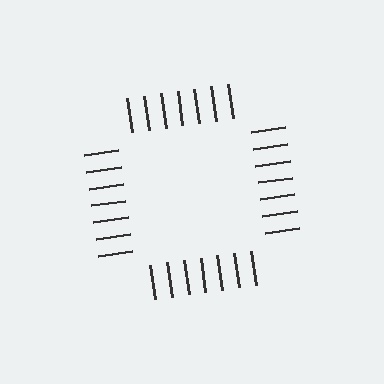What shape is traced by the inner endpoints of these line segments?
An illusory square — the line segments terminate on its edges but no continuous stroke is drawn.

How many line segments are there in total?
28 — 7 along each of the 4 edges.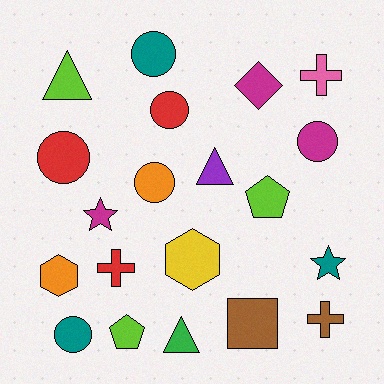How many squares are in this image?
There is 1 square.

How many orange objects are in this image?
There are 2 orange objects.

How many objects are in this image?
There are 20 objects.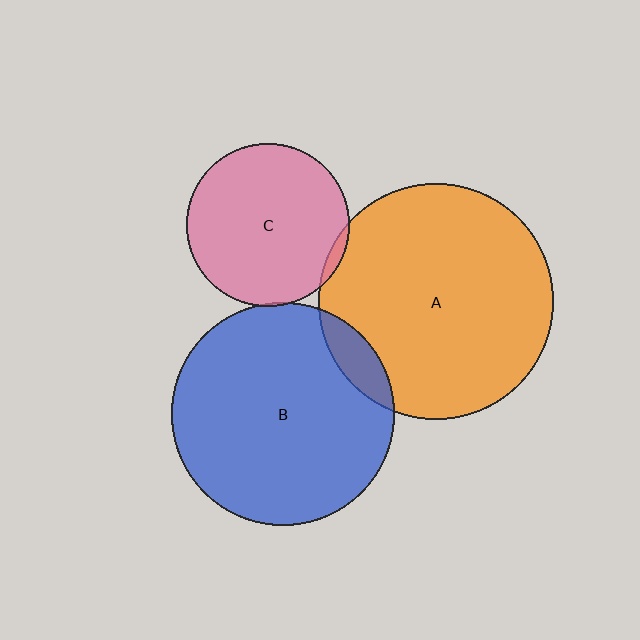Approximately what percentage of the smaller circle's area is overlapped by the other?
Approximately 5%.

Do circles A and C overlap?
Yes.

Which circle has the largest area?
Circle A (orange).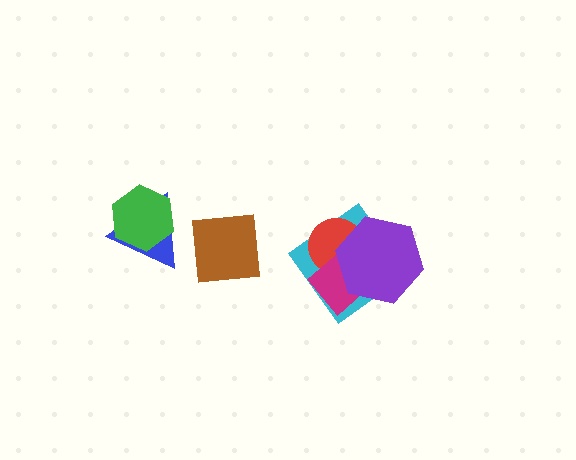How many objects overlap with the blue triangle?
2 objects overlap with the blue triangle.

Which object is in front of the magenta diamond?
The purple hexagon is in front of the magenta diamond.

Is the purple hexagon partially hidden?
No, no other shape covers it.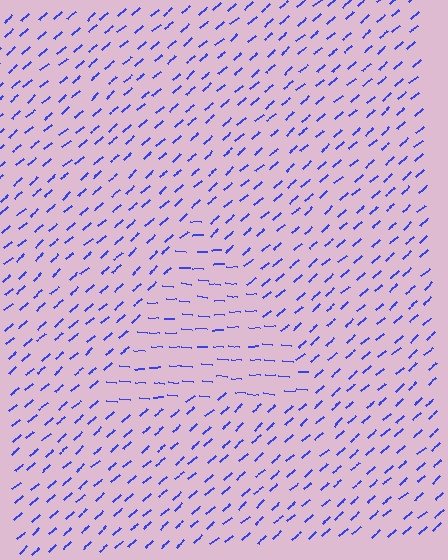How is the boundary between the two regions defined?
The boundary is defined purely by a change in line orientation (approximately 45 degrees difference). All lines are the same color and thickness.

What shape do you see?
I see a triangle.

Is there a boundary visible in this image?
Yes, there is a texture boundary formed by a change in line orientation.